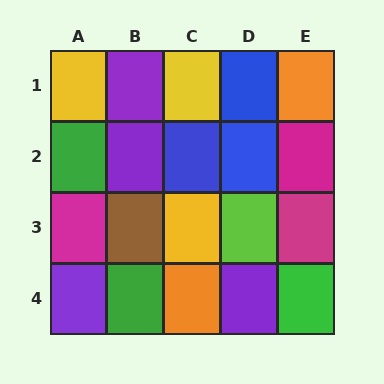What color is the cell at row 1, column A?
Yellow.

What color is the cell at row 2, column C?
Blue.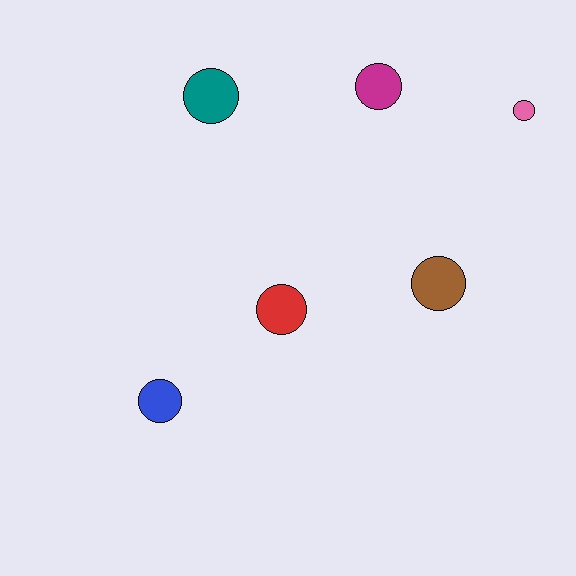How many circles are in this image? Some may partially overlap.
There are 6 circles.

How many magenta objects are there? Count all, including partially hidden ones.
There is 1 magenta object.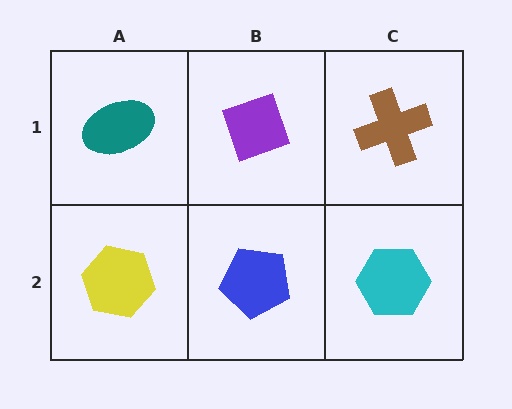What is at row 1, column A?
A teal ellipse.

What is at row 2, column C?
A cyan hexagon.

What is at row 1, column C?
A brown cross.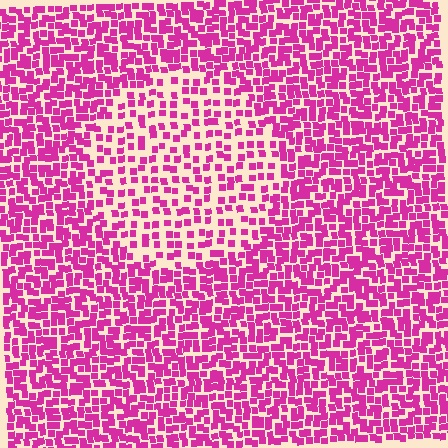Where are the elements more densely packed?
The elements are more densely packed outside the circle boundary.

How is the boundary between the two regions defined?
The boundary is defined by a change in element density (approximately 1.9x ratio). All elements are the same color, size, and shape.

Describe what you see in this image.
The image contains small magenta elements arranged at two different densities. A circle-shaped region is visible where the elements are less densely packed than the surrounding area.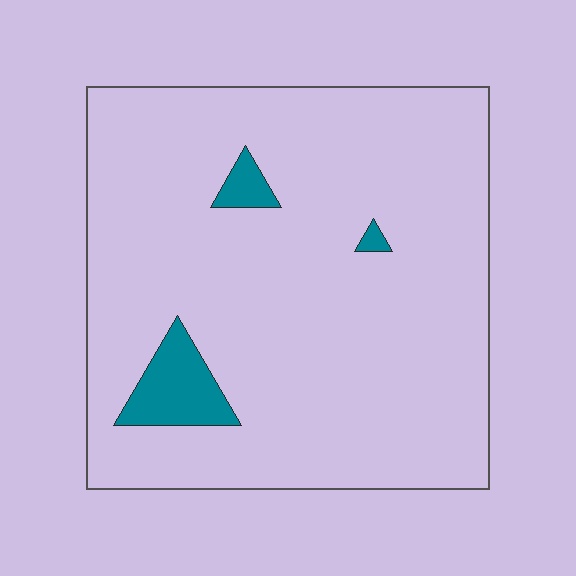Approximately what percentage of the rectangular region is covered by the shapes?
Approximately 5%.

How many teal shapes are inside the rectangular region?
3.